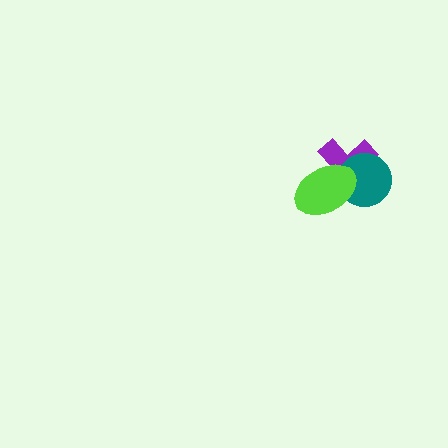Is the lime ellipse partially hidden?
No, no other shape covers it.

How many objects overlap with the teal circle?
2 objects overlap with the teal circle.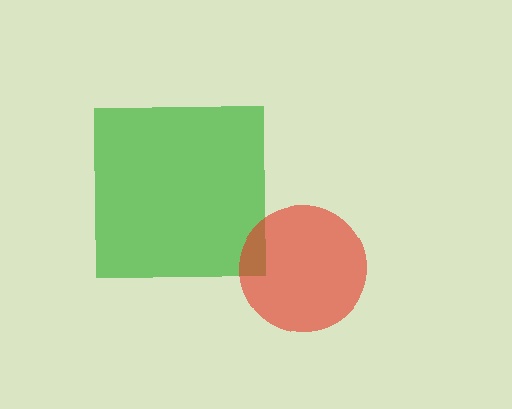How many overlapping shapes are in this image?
There are 2 overlapping shapes in the image.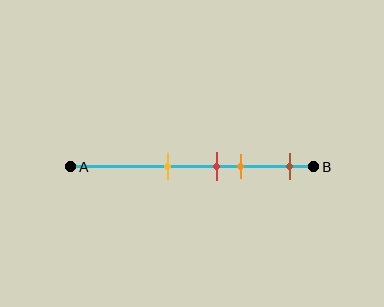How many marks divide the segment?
There are 4 marks dividing the segment.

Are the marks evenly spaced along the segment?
No, the marks are not evenly spaced.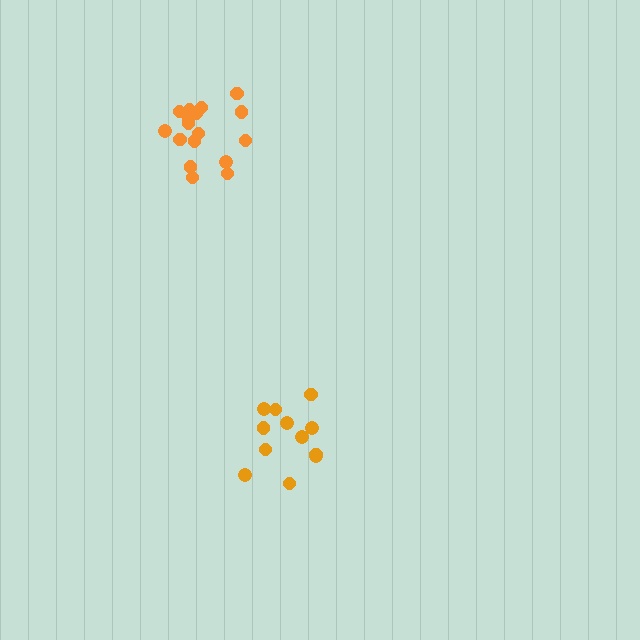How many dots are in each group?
Group 1: 12 dots, Group 2: 17 dots (29 total).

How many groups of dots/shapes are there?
There are 2 groups.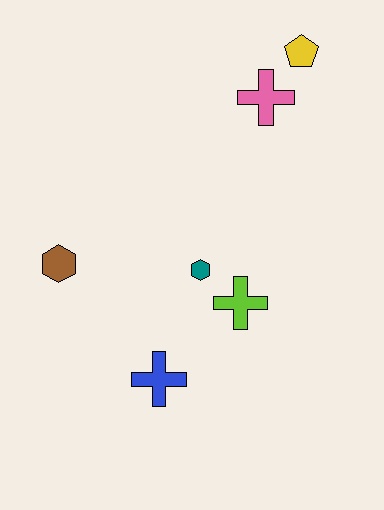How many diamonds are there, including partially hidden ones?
There are no diamonds.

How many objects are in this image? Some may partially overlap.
There are 6 objects.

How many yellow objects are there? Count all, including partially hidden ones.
There is 1 yellow object.